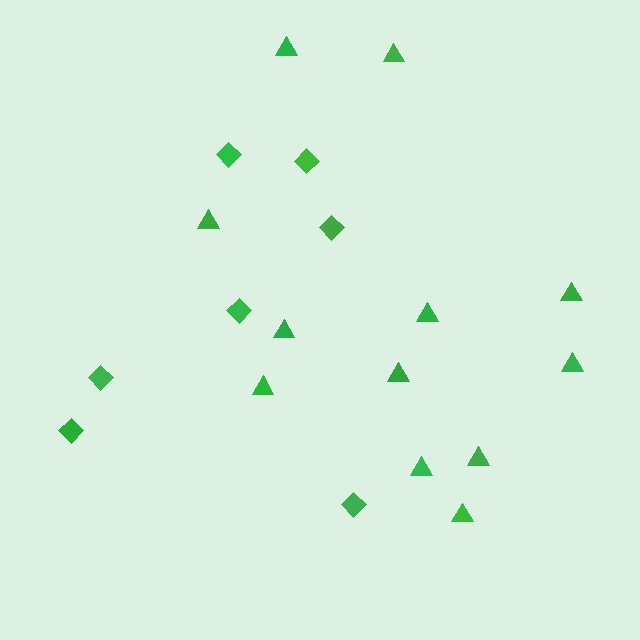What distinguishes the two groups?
There are 2 groups: one group of diamonds (7) and one group of triangles (12).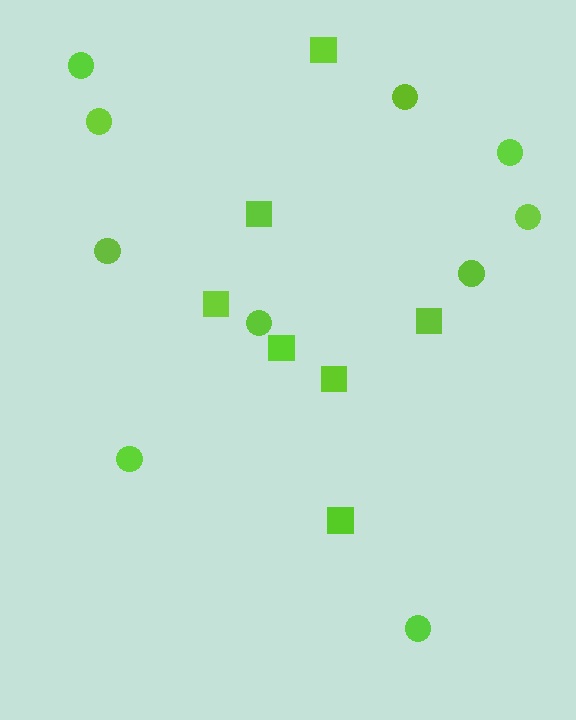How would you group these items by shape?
There are 2 groups: one group of squares (7) and one group of circles (10).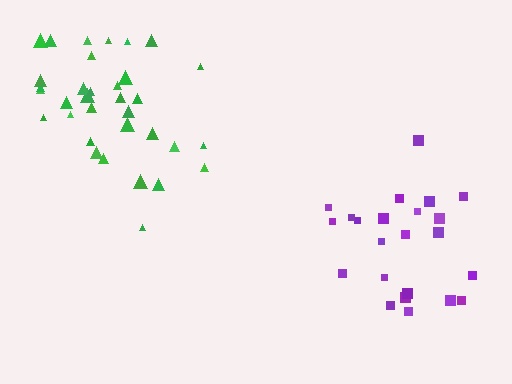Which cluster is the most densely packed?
Green.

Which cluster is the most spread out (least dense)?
Purple.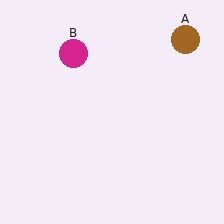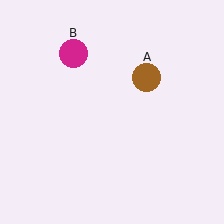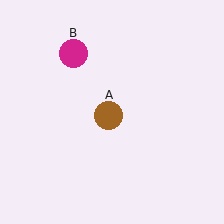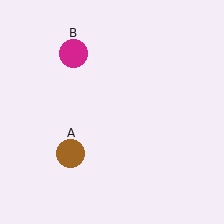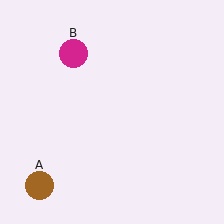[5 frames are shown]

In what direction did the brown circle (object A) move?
The brown circle (object A) moved down and to the left.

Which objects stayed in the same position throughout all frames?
Magenta circle (object B) remained stationary.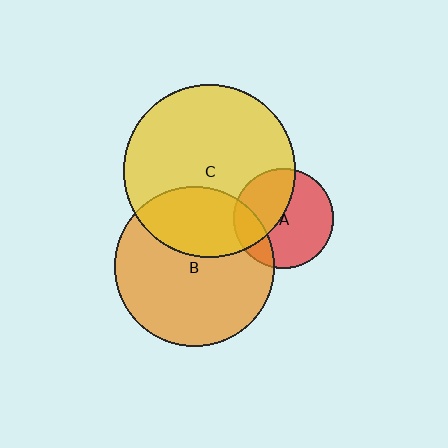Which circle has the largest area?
Circle C (yellow).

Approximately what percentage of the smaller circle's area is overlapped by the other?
Approximately 40%.